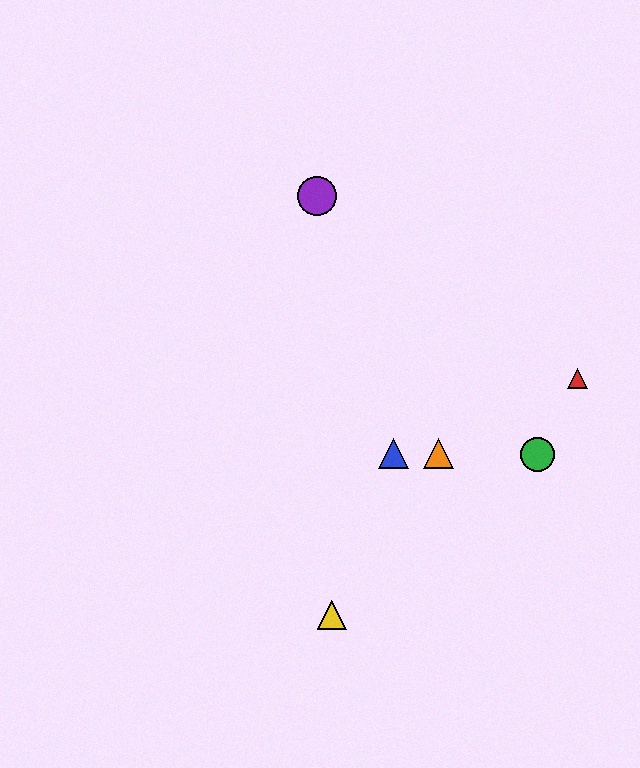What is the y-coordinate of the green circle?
The green circle is at y≈454.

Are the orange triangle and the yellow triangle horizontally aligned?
No, the orange triangle is at y≈454 and the yellow triangle is at y≈615.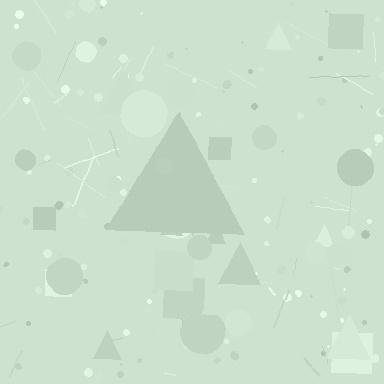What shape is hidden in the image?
A triangle is hidden in the image.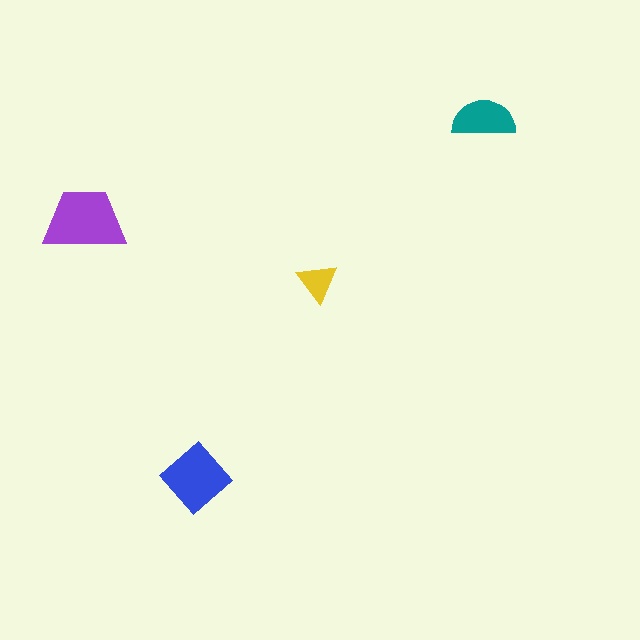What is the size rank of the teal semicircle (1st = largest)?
3rd.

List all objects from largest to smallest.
The purple trapezoid, the blue diamond, the teal semicircle, the yellow triangle.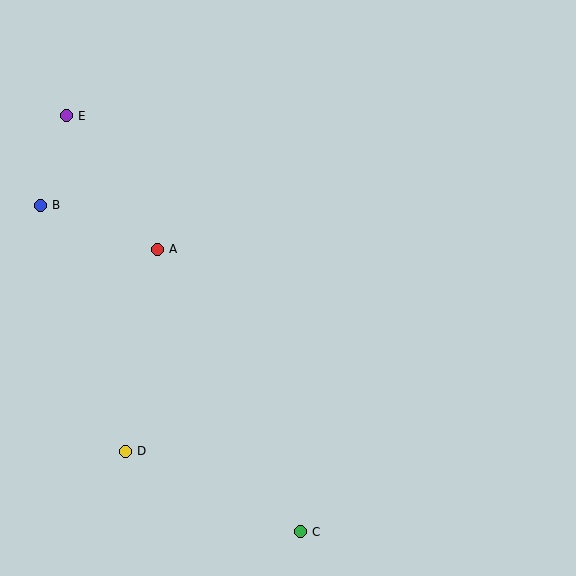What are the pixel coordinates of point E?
Point E is at (66, 116).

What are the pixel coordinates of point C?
Point C is at (300, 532).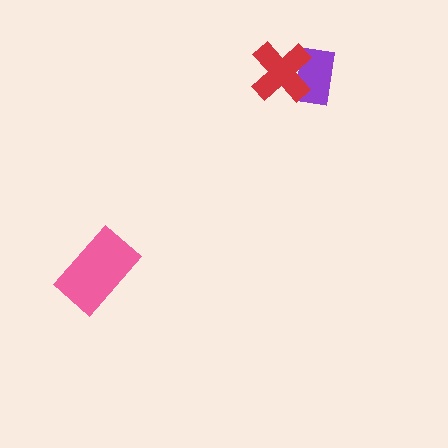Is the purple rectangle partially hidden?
Yes, it is partially covered by another shape.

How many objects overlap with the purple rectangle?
1 object overlaps with the purple rectangle.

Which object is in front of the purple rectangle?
The red cross is in front of the purple rectangle.